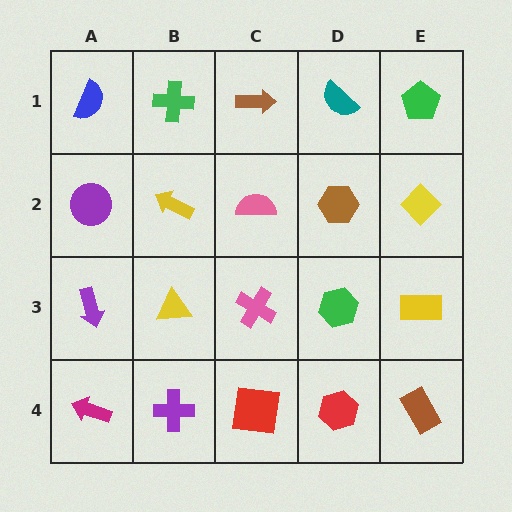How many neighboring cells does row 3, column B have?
4.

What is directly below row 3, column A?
A magenta arrow.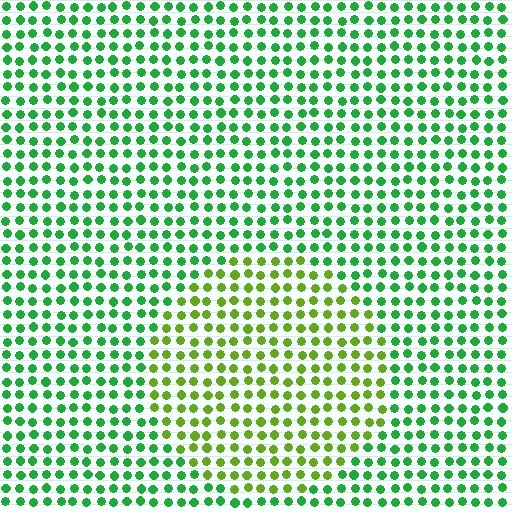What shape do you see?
I see a circle.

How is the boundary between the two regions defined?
The boundary is defined purely by a slight shift in hue (about 42 degrees). Spacing, size, and orientation are identical on both sides.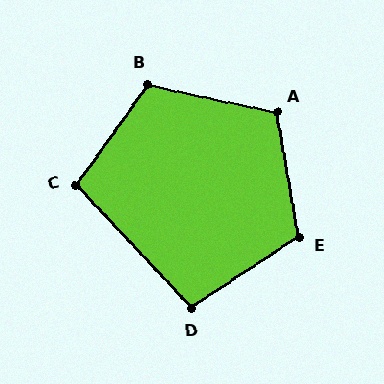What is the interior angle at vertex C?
Approximately 101 degrees (obtuse).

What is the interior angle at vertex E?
Approximately 113 degrees (obtuse).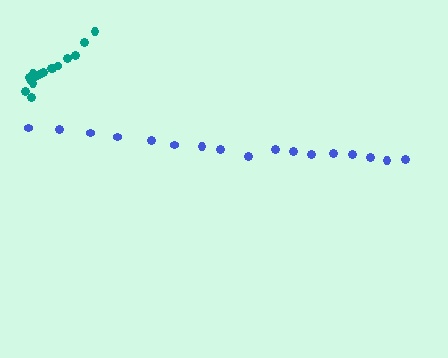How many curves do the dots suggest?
There are 2 distinct paths.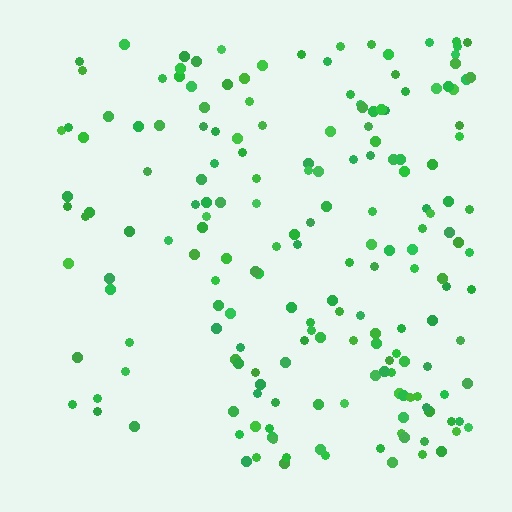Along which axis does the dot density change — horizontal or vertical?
Horizontal.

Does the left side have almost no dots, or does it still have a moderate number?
Still a moderate number, just noticeably fewer than the right.